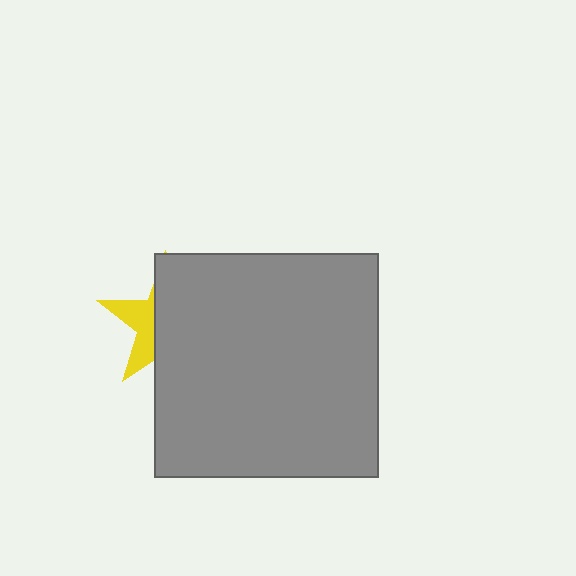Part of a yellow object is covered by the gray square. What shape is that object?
It is a star.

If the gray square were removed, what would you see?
You would see the complete yellow star.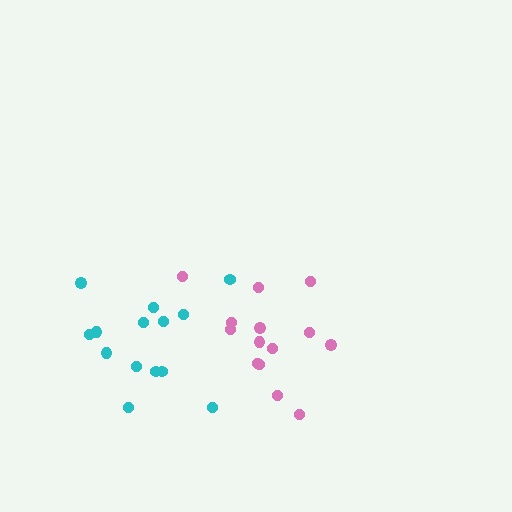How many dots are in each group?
Group 1: 14 dots, Group 2: 14 dots (28 total).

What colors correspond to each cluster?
The clusters are colored: pink, cyan.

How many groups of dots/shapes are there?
There are 2 groups.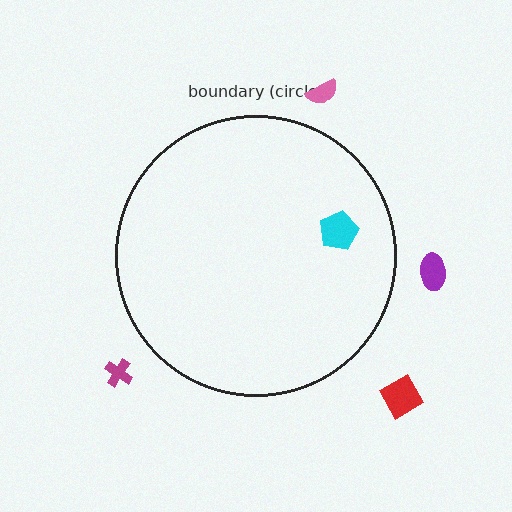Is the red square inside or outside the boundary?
Outside.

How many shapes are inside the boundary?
1 inside, 4 outside.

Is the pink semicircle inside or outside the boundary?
Outside.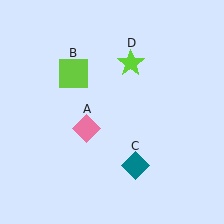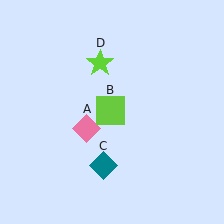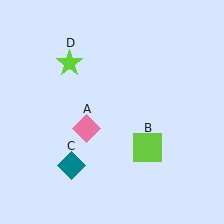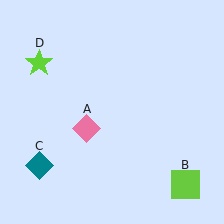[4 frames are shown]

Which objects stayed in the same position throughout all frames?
Pink diamond (object A) remained stationary.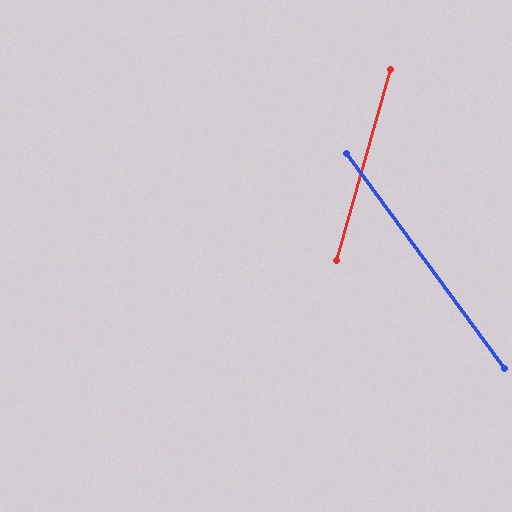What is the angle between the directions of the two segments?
Approximately 52 degrees.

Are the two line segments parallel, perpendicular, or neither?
Neither parallel nor perpendicular — they differ by about 52°.